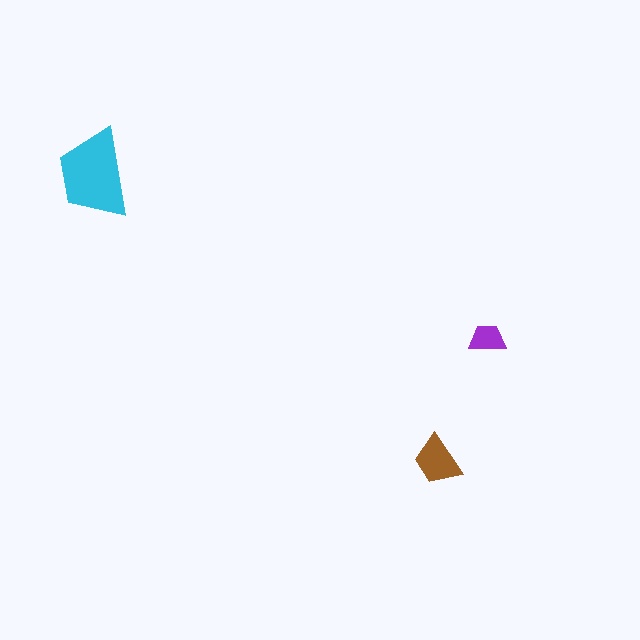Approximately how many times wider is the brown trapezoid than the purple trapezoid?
About 1.5 times wider.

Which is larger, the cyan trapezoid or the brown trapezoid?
The cyan one.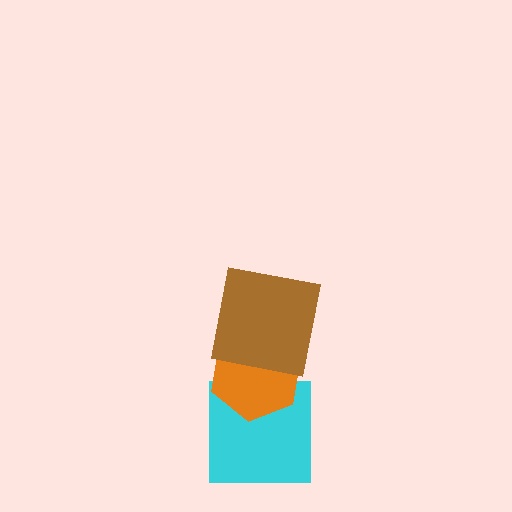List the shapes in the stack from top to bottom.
From top to bottom: the brown square, the orange hexagon, the cyan square.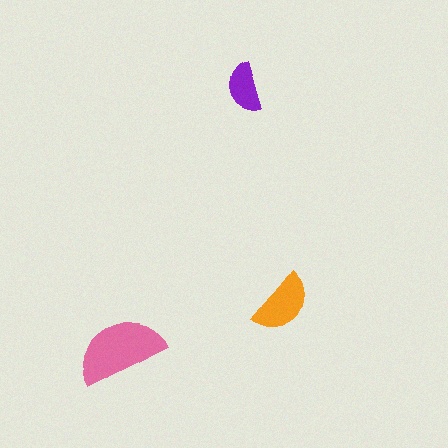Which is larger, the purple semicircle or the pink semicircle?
The pink one.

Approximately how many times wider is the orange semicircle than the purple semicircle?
About 1.5 times wider.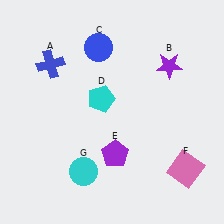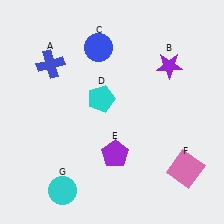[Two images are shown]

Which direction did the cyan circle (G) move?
The cyan circle (G) moved left.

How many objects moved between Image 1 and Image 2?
1 object moved between the two images.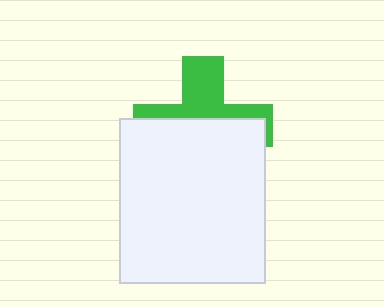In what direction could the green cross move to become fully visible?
The green cross could move up. That would shift it out from behind the white rectangle entirely.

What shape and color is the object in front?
The object in front is a white rectangle.